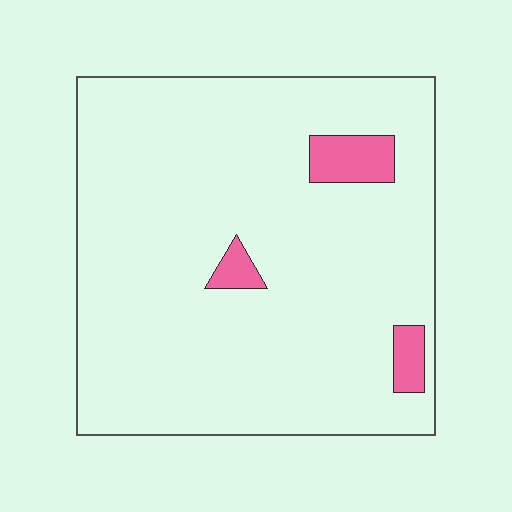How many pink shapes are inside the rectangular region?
3.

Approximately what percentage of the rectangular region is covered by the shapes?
Approximately 5%.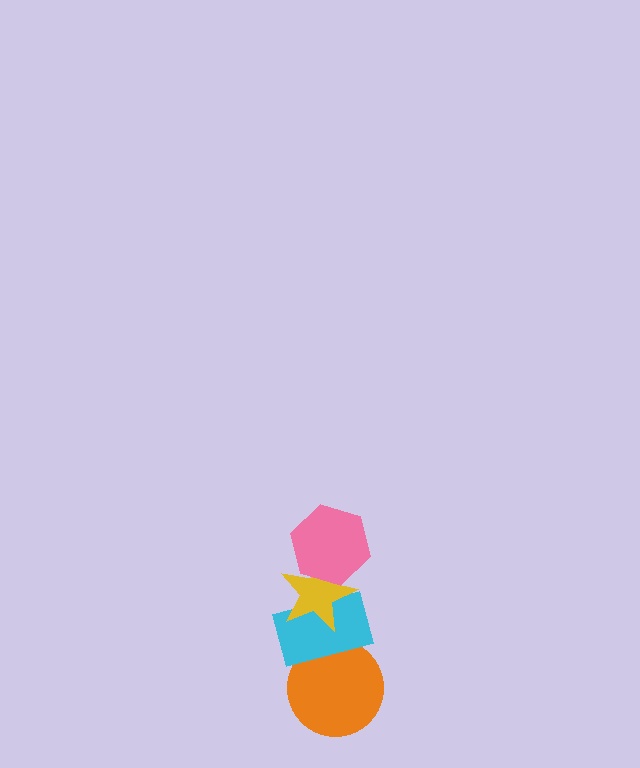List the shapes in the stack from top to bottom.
From top to bottom: the pink hexagon, the yellow star, the cyan rectangle, the orange circle.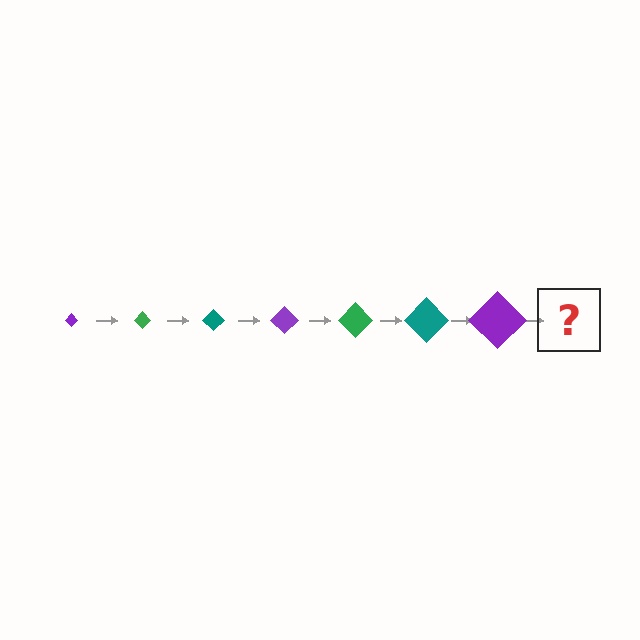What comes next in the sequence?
The next element should be a green diamond, larger than the previous one.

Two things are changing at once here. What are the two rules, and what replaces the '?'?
The two rules are that the diamond grows larger each step and the color cycles through purple, green, and teal. The '?' should be a green diamond, larger than the previous one.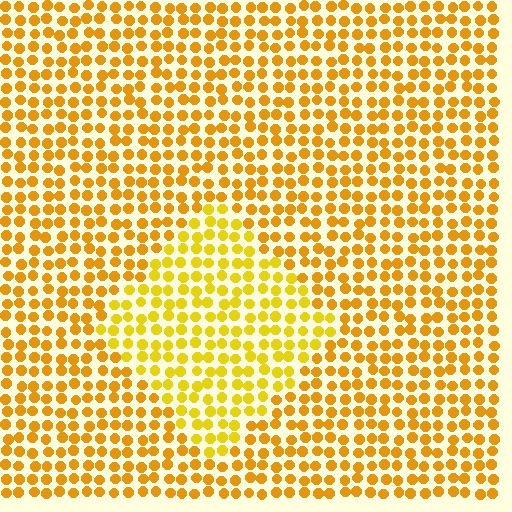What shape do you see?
I see a diamond.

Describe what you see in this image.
The image is filled with small orange elements in a uniform arrangement. A diamond-shaped region is visible where the elements are tinted to a slightly different hue, forming a subtle color boundary.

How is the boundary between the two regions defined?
The boundary is defined purely by a slight shift in hue (about 17 degrees). Spacing, size, and orientation are identical on both sides.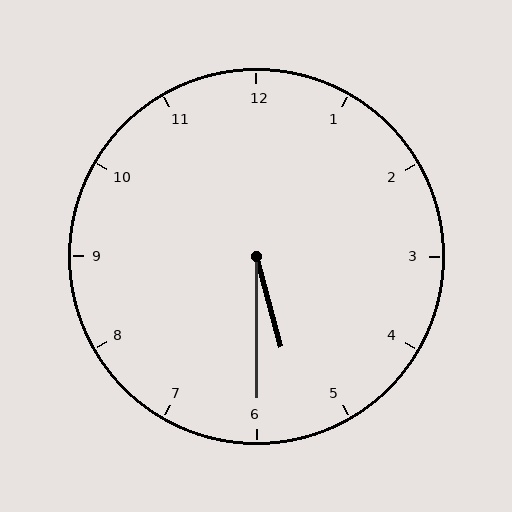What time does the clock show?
5:30.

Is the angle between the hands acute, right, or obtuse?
It is acute.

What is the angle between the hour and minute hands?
Approximately 15 degrees.